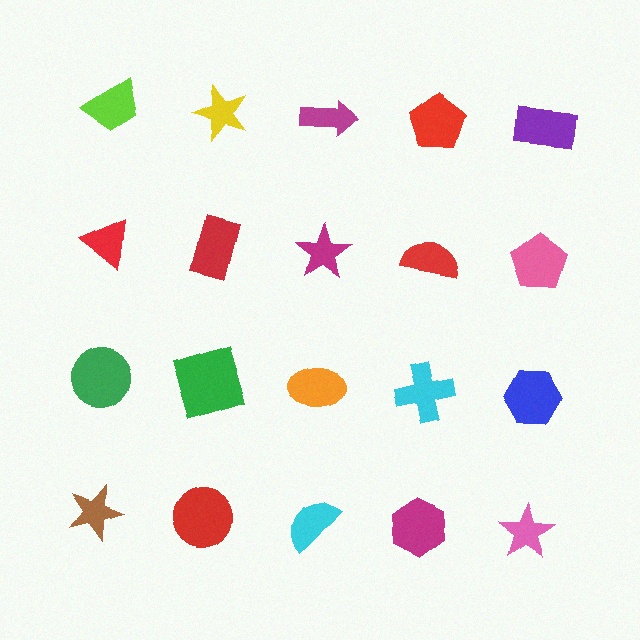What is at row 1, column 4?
A red pentagon.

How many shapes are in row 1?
5 shapes.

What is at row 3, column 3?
An orange ellipse.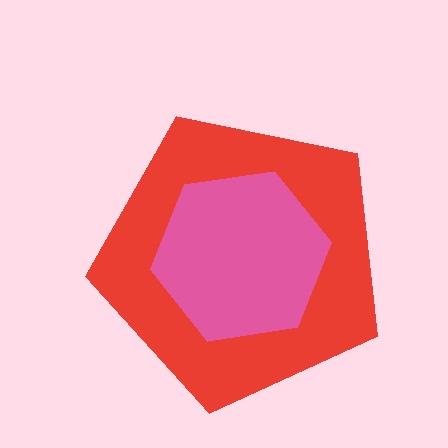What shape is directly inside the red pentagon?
The pink hexagon.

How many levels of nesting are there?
2.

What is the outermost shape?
The red pentagon.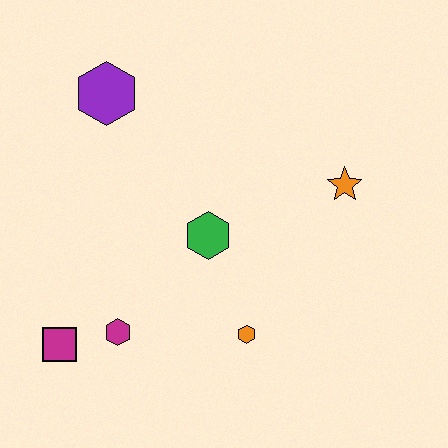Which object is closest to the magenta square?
The magenta hexagon is closest to the magenta square.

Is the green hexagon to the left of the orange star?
Yes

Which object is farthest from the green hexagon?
The magenta square is farthest from the green hexagon.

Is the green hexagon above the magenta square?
Yes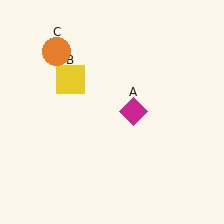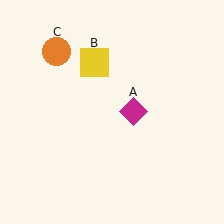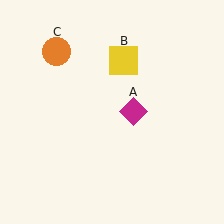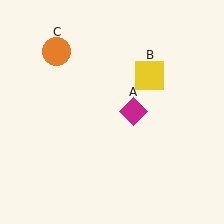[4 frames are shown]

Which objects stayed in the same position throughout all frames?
Magenta diamond (object A) and orange circle (object C) remained stationary.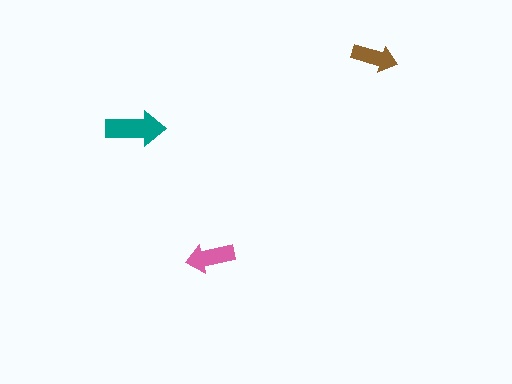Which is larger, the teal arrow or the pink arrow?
The teal one.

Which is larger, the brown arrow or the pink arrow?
The pink one.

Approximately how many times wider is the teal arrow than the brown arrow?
About 1.5 times wider.